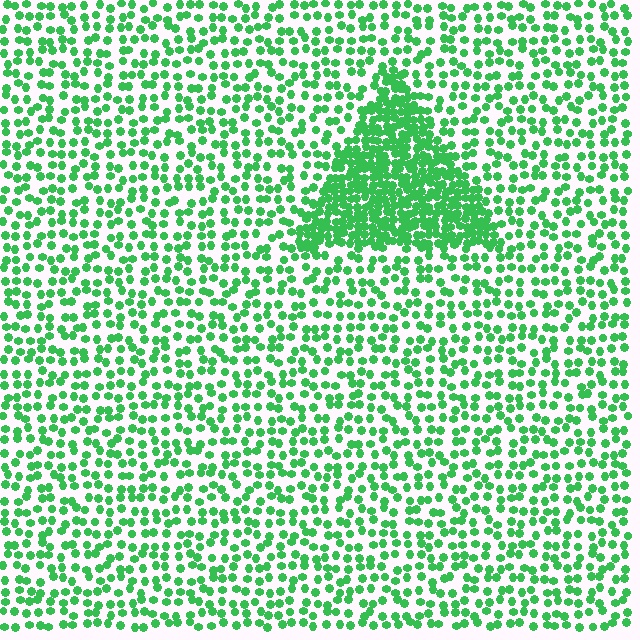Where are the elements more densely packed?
The elements are more densely packed inside the triangle boundary.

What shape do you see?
I see a triangle.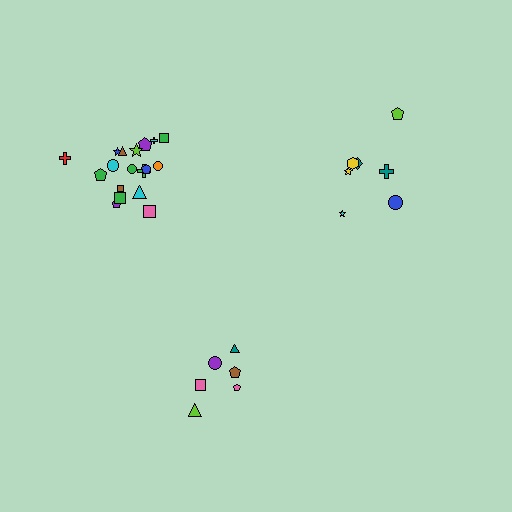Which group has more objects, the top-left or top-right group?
The top-left group.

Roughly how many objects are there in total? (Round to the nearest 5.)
Roughly 30 objects in total.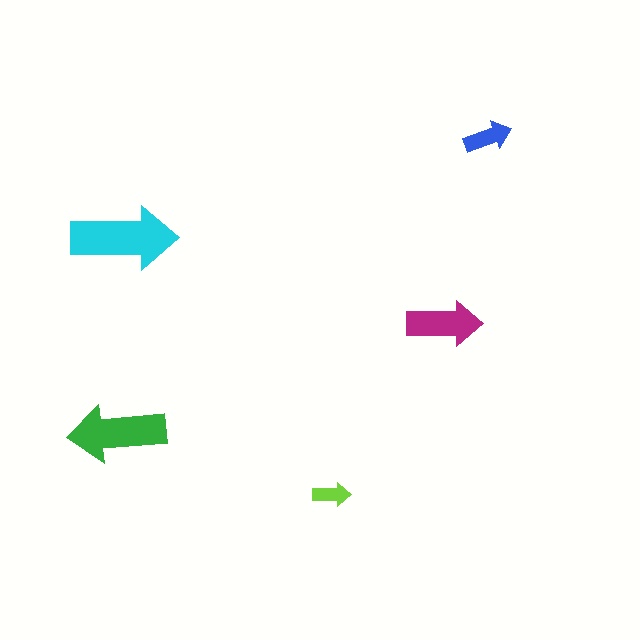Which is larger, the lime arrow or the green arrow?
The green one.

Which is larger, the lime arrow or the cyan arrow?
The cyan one.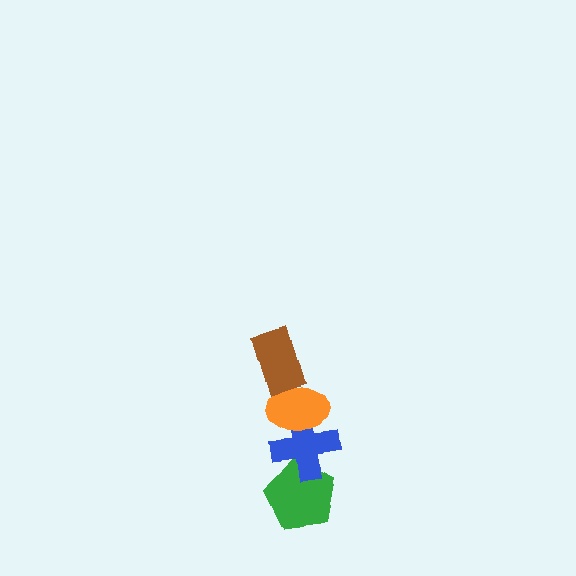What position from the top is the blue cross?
The blue cross is 3rd from the top.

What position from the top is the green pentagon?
The green pentagon is 4th from the top.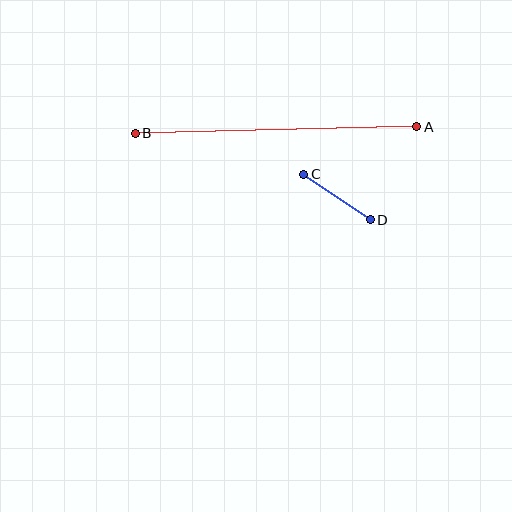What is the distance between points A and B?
The distance is approximately 281 pixels.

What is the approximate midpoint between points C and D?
The midpoint is at approximately (337, 197) pixels.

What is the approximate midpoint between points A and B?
The midpoint is at approximately (276, 130) pixels.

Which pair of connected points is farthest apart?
Points A and B are farthest apart.